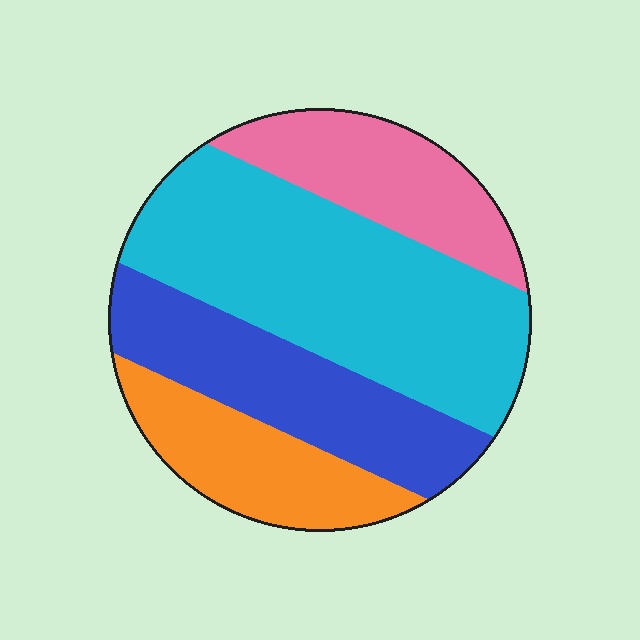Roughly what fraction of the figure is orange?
Orange takes up between a sixth and a third of the figure.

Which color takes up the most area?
Cyan, at roughly 40%.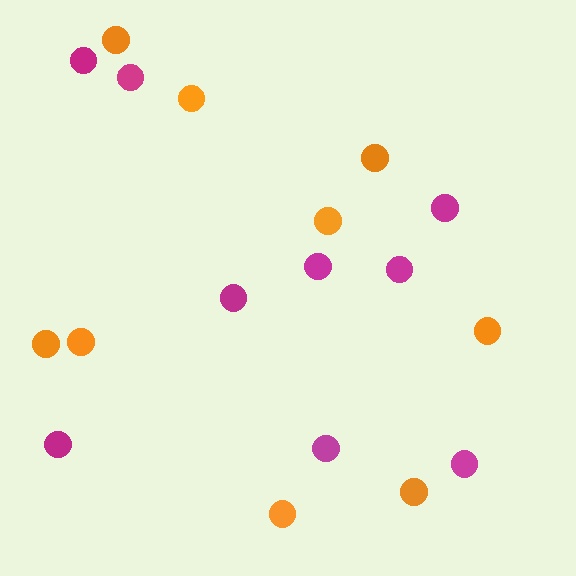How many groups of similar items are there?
There are 2 groups: one group of magenta circles (9) and one group of orange circles (9).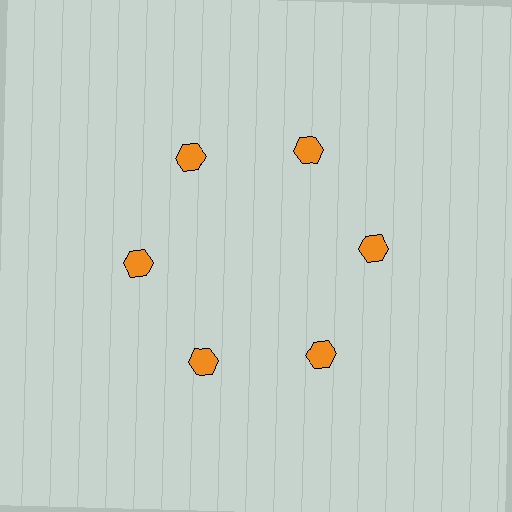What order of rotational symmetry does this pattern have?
This pattern has 6-fold rotational symmetry.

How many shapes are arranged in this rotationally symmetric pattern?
There are 6 shapes, arranged in 6 groups of 1.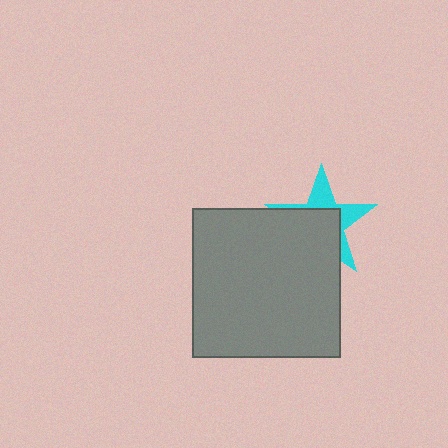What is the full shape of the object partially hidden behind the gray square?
The partially hidden object is a cyan star.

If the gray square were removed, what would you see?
You would see the complete cyan star.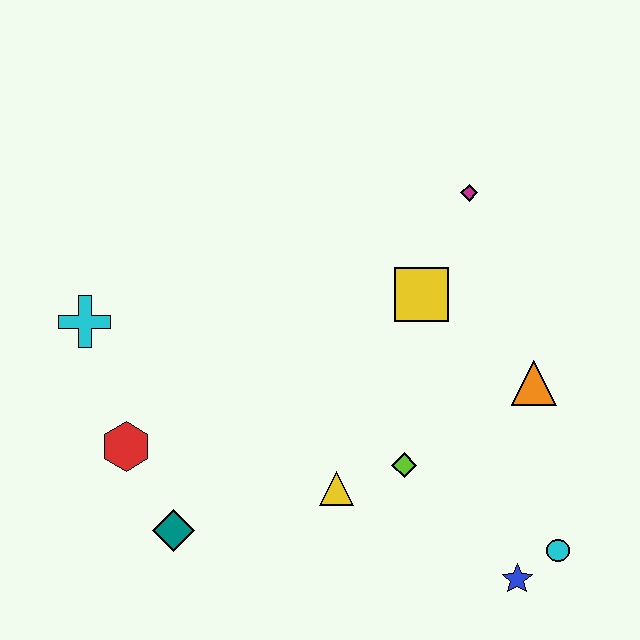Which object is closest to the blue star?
The cyan circle is closest to the blue star.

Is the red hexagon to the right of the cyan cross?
Yes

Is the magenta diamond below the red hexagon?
No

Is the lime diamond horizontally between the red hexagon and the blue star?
Yes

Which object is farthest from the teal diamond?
The magenta diamond is farthest from the teal diamond.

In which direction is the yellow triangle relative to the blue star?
The yellow triangle is to the left of the blue star.